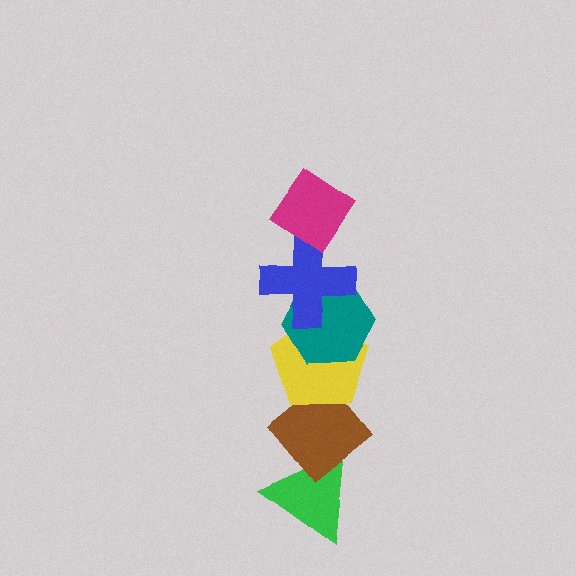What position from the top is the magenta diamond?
The magenta diamond is 1st from the top.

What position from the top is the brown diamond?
The brown diamond is 5th from the top.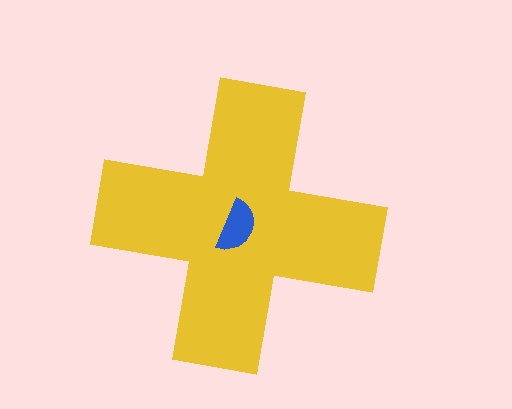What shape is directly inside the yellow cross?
The blue semicircle.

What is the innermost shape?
The blue semicircle.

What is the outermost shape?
The yellow cross.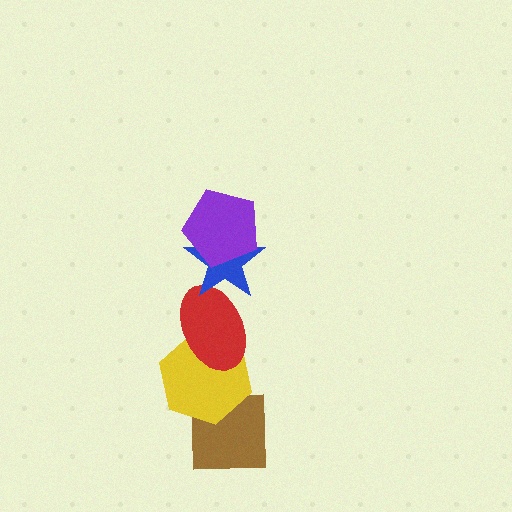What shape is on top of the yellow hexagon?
The red ellipse is on top of the yellow hexagon.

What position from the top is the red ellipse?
The red ellipse is 3rd from the top.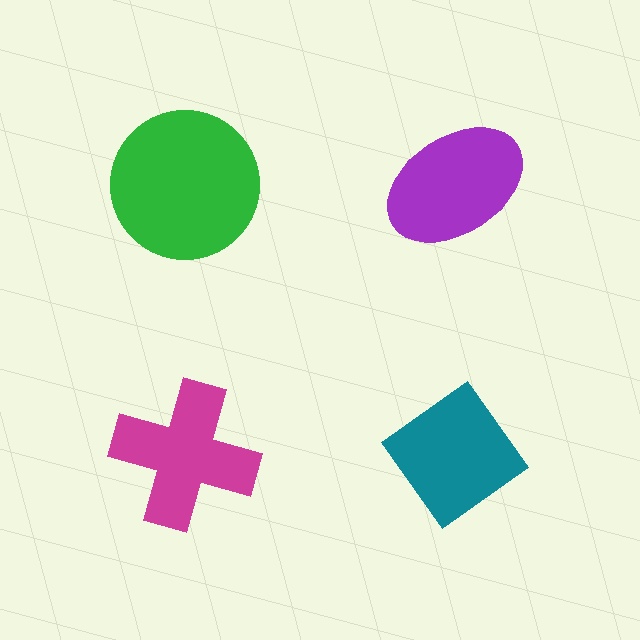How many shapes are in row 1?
2 shapes.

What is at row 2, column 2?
A teal diamond.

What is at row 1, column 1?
A green circle.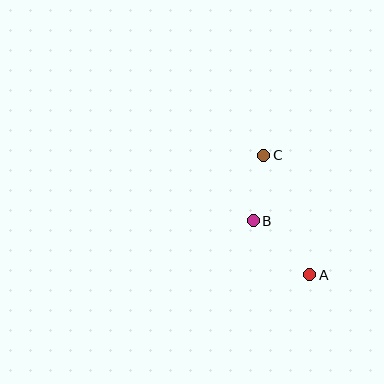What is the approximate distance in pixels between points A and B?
The distance between A and B is approximately 78 pixels.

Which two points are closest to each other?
Points B and C are closest to each other.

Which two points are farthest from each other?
Points A and C are farthest from each other.